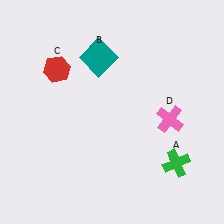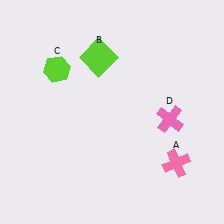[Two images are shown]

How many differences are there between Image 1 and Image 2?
There are 3 differences between the two images.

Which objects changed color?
A changed from green to pink. B changed from teal to lime. C changed from red to lime.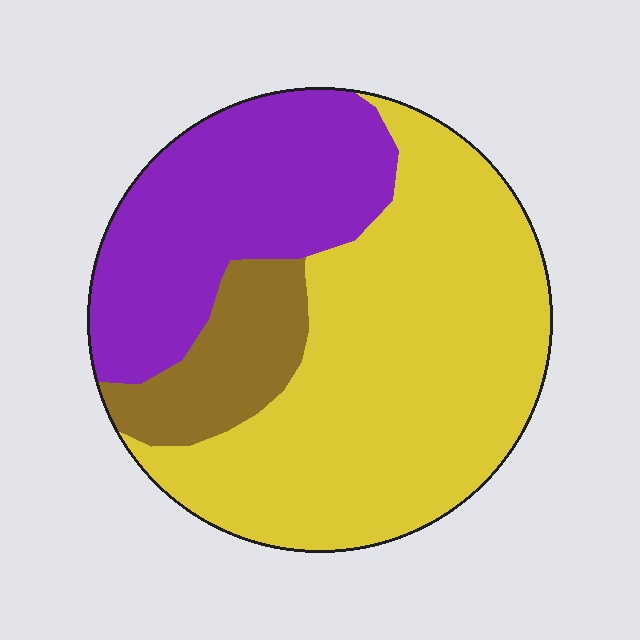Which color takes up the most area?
Yellow, at roughly 55%.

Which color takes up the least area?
Brown, at roughly 15%.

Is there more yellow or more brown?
Yellow.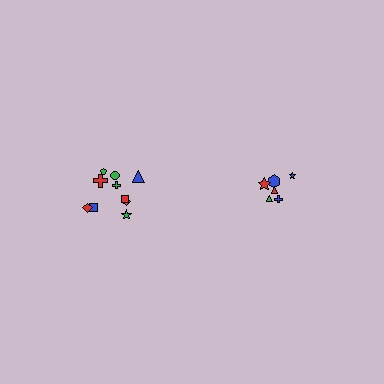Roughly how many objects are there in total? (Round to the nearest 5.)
Roughly 15 objects in total.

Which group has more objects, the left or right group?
The left group.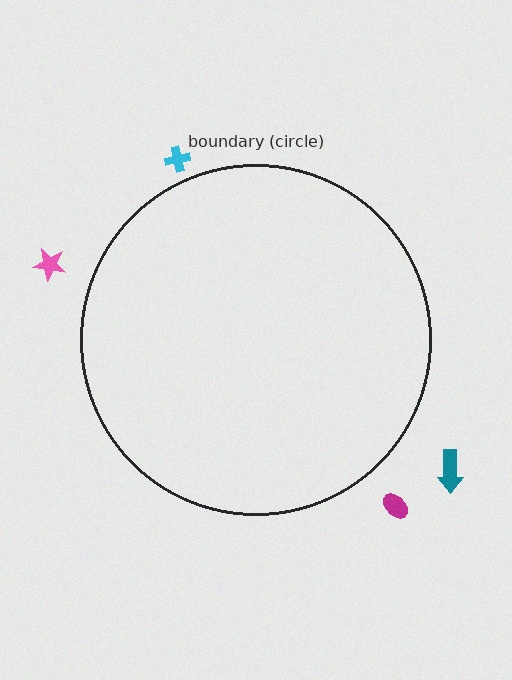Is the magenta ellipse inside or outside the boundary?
Outside.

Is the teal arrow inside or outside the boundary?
Outside.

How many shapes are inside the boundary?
0 inside, 4 outside.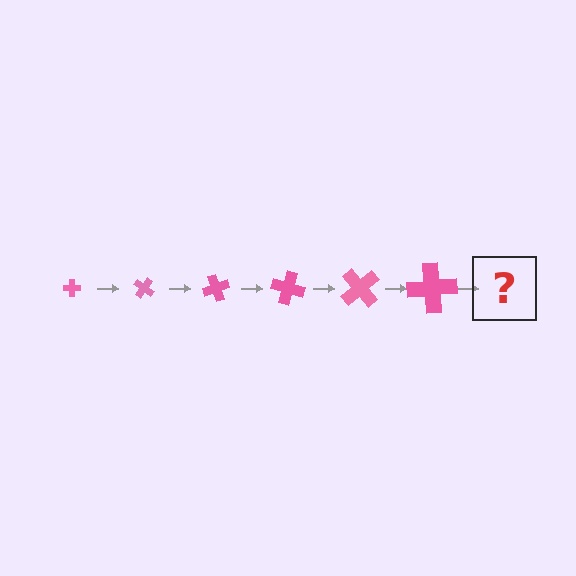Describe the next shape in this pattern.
It should be a cross, larger than the previous one and rotated 210 degrees from the start.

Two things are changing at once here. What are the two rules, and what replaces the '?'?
The two rules are that the cross grows larger each step and it rotates 35 degrees each step. The '?' should be a cross, larger than the previous one and rotated 210 degrees from the start.